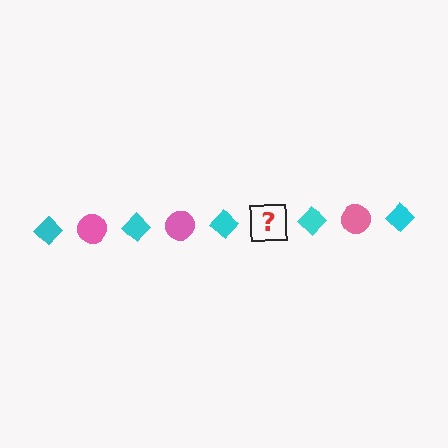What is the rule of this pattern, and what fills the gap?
The rule is that the pattern alternates between cyan diamond and pink circle. The gap should be filled with a pink circle.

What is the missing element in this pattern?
The missing element is a pink circle.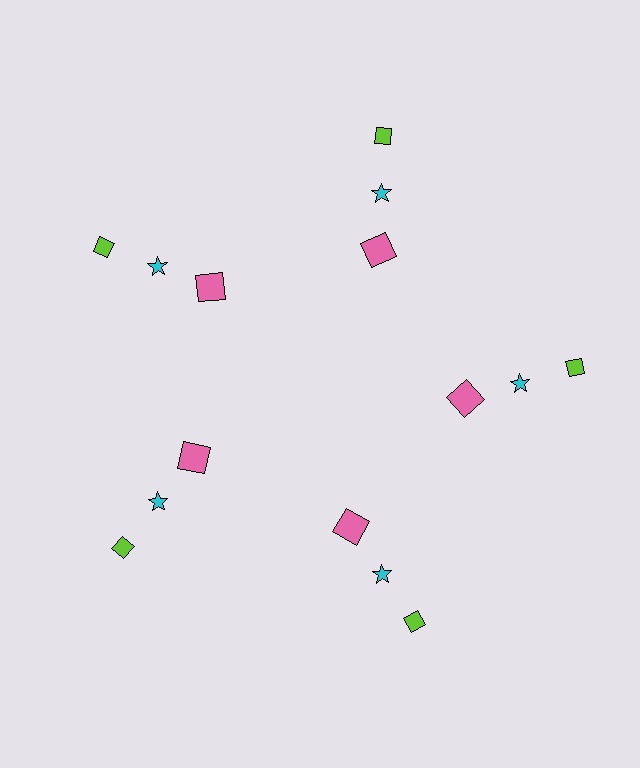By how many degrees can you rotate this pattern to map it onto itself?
The pattern maps onto itself every 72 degrees of rotation.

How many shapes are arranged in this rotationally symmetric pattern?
There are 15 shapes, arranged in 5 groups of 3.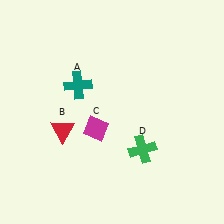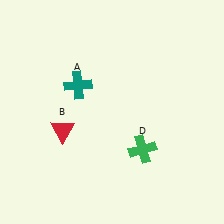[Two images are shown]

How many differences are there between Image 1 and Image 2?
There is 1 difference between the two images.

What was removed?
The magenta diamond (C) was removed in Image 2.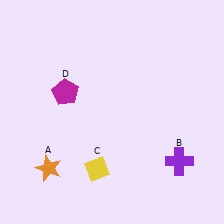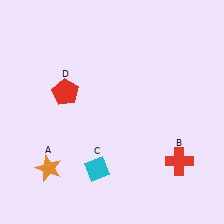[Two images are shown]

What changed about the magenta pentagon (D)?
In Image 1, D is magenta. In Image 2, it changed to red.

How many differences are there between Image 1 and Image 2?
There are 3 differences between the two images.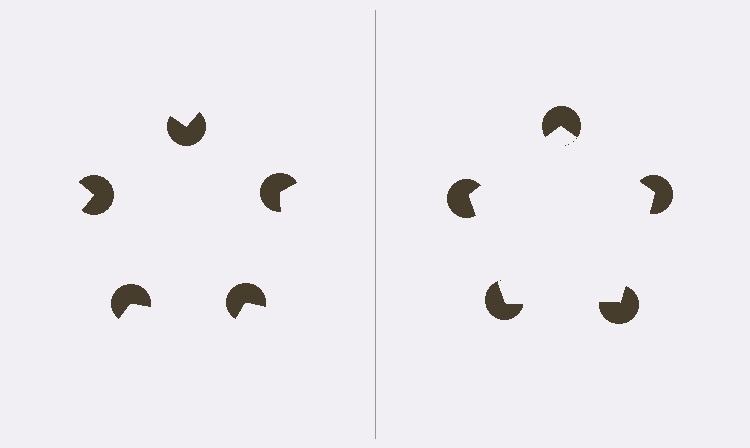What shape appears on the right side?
An illusory pentagon.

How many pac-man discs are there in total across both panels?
10 — 5 on each side.